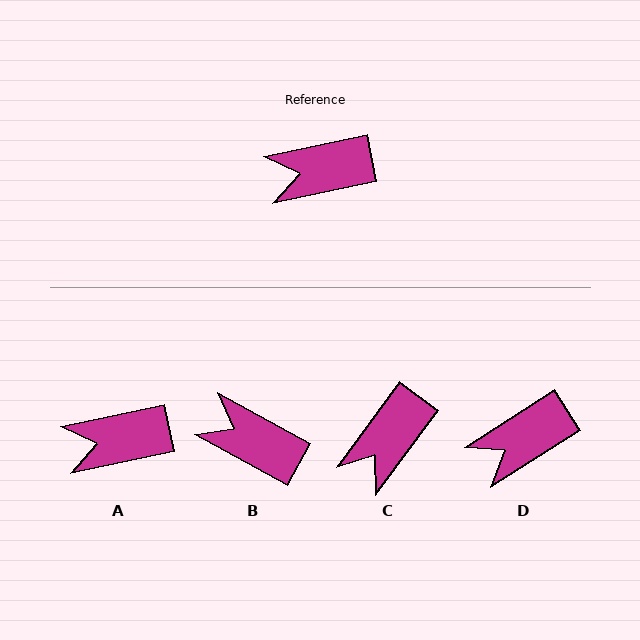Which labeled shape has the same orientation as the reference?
A.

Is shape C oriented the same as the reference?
No, it is off by about 41 degrees.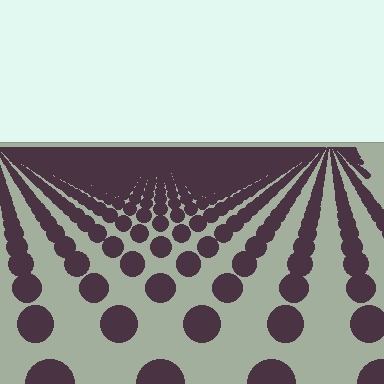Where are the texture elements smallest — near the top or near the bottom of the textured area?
Near the top.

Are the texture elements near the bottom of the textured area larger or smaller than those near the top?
Larger. Near the bottom, elements are closer to the viewer and appear at a bigger on-screen size.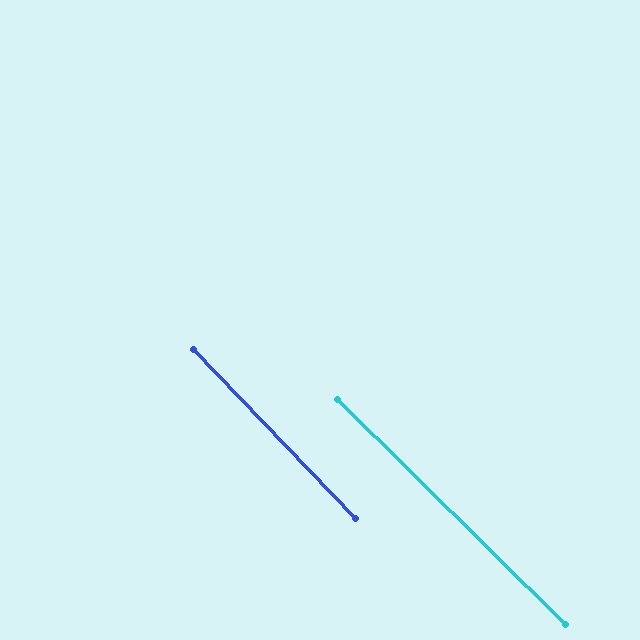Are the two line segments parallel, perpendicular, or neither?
Parallel — their directions differ by only 1.7°.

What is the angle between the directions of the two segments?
Approximately 2 degrees.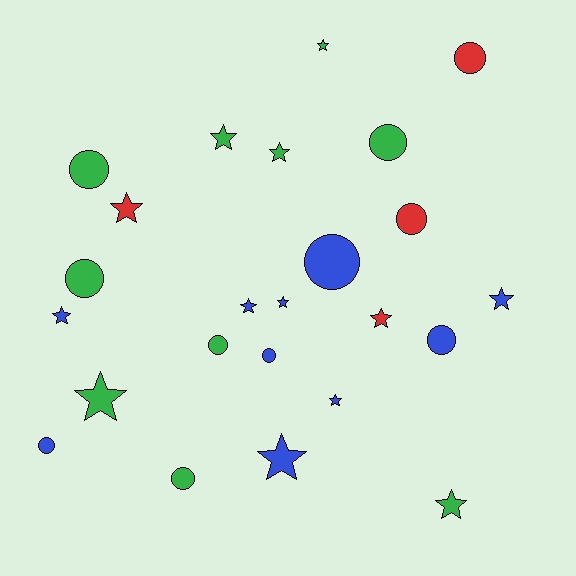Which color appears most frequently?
Blue, with 10 objects.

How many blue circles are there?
There are 4 blue circles.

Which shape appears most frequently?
Star, with 13 objects.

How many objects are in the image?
There are 24 objects.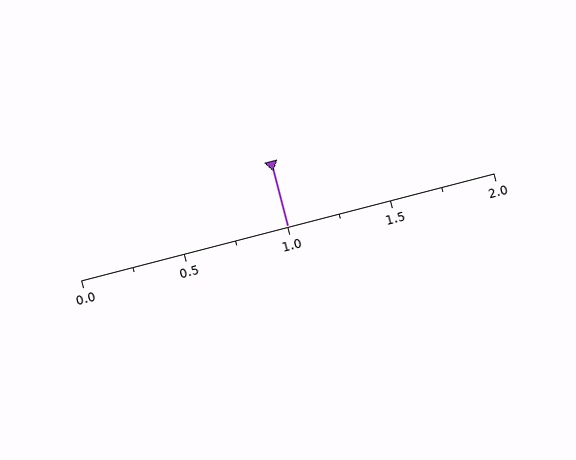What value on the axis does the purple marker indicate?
The marker indicates approximately 1.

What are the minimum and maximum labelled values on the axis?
The axis runs from 0.0 to 2.0.